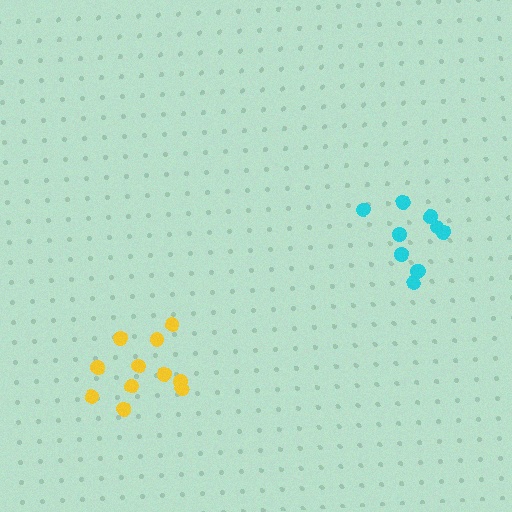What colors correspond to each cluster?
The clusters are colored: yellow, cyan.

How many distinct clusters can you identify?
There are 2 distinct clusters.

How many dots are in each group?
Group 1: 11 dots, Group 2: 10 dots (21 total).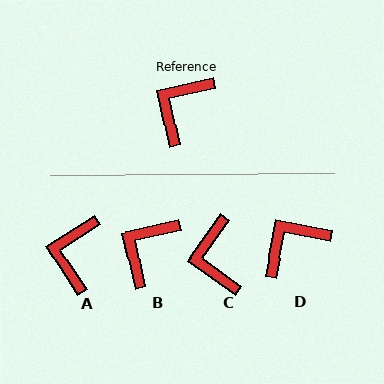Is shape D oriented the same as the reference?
No, it is off by about 23 degrees.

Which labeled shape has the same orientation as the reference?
B.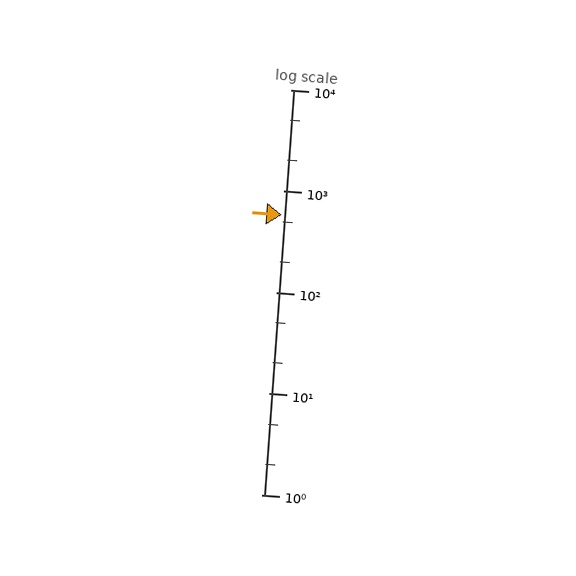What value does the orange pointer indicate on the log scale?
The pointer indicates approximately 580.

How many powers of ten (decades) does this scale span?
The scale spans 4 decades, from 1 to 10000.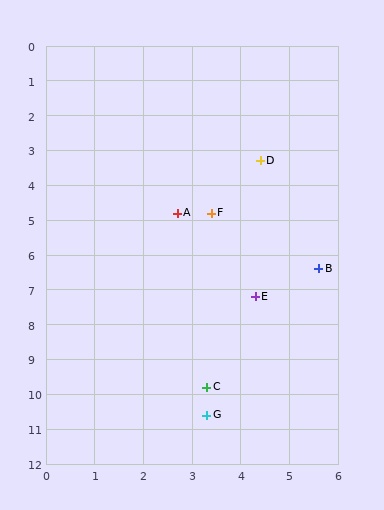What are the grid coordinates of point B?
Point B is at approximately (5.6, 6.4).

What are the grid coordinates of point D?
Point D is at approximately (4.4, 3.3).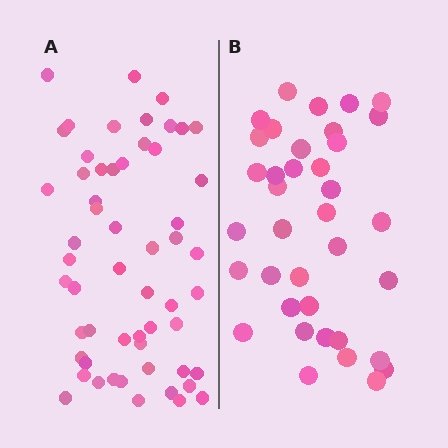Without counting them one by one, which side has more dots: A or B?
Region A (the left region) has more dots.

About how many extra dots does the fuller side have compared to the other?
Region A has approximately 20 more dots than region B.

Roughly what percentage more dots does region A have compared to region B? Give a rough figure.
About 50% more.